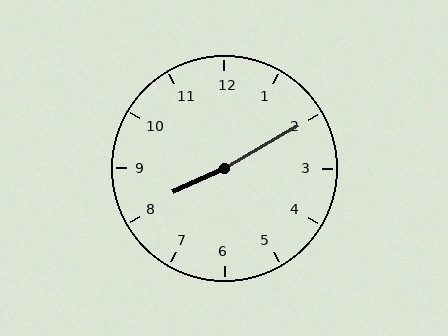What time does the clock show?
8:10.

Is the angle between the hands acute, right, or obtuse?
It is obtuse.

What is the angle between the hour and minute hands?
Approximately 175 degrees.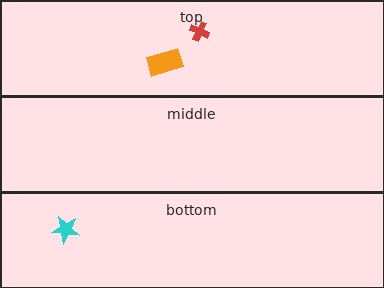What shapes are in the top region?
The red cross, the orange rectangle.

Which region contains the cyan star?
The bottom region.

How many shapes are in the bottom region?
1.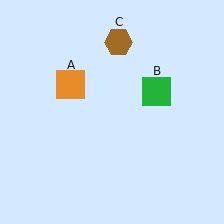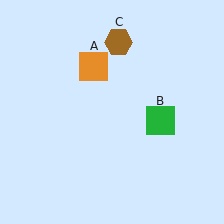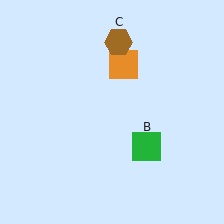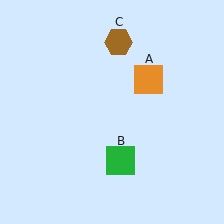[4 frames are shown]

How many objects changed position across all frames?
2 objects changed position: orange square (object A), green square (object B).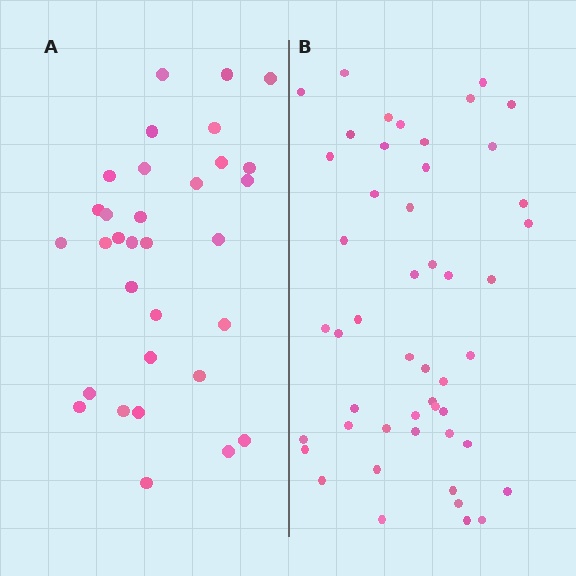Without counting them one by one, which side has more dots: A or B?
Region B (the right region) has more dots.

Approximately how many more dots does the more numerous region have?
Region B has approximately 15 more dots than region A.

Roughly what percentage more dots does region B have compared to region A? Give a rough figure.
About 55% more.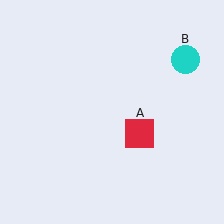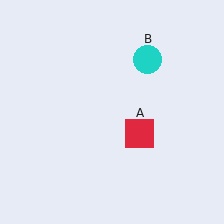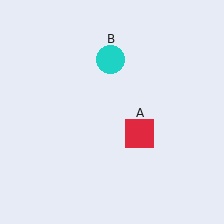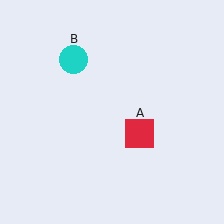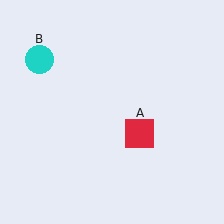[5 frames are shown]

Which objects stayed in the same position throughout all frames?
Red square (object A) remained stationary.